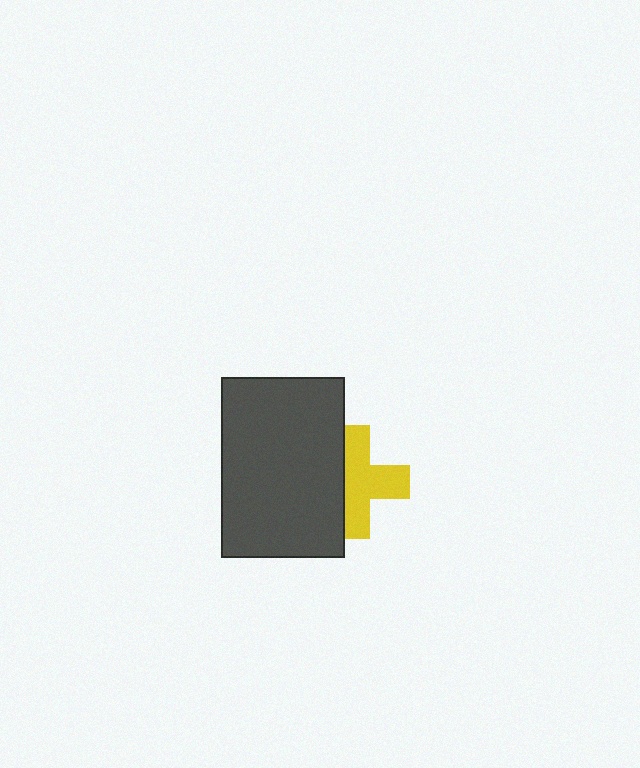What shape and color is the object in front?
The object in front is a dark gray rectangle.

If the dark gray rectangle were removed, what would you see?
You would see the complete yellow cross.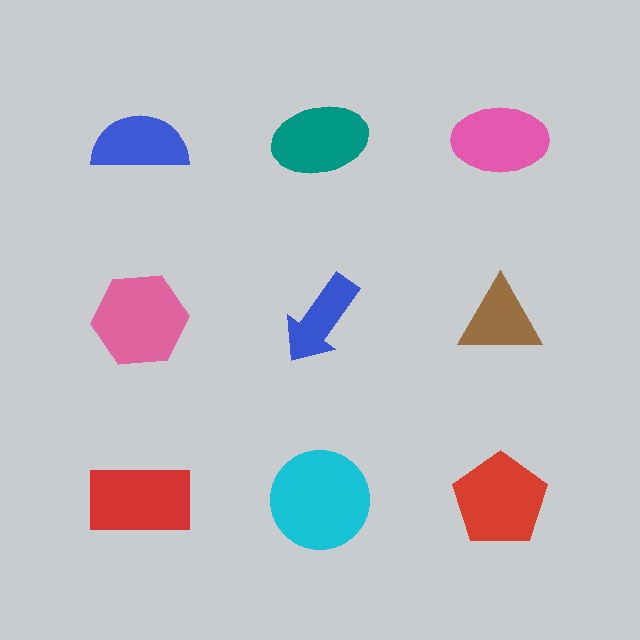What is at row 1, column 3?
A pink ellipse.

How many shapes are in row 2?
3 shapes.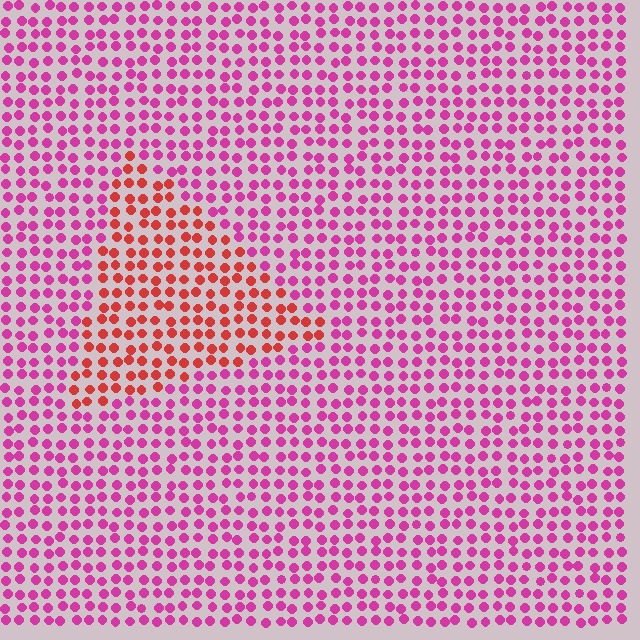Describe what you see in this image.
The image is filled with small magenta elements in a uniform arrangement. A triangle-shaped region is visible where the elements are tinted to a slightly different hue, forming a subtle color boundary.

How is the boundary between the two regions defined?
The boundary is defined purely by a slight shift in hue (about 42 degrees). Spacing, size, and orientation are identical on both sides.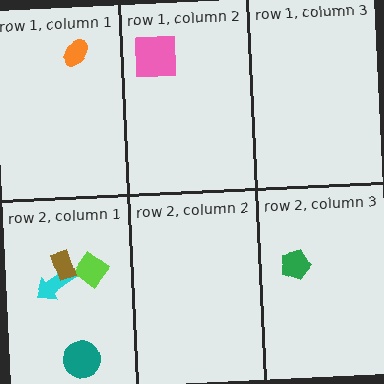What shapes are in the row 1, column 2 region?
The pink square.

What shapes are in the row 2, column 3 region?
The green pentagon.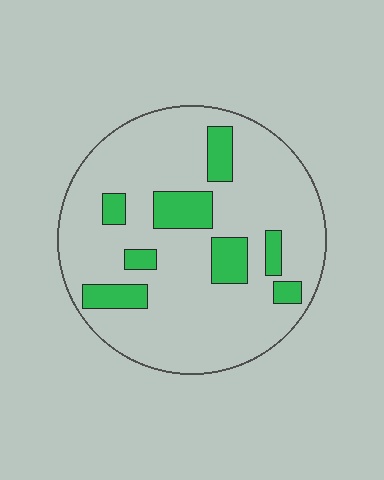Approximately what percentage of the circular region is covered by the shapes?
Approximately 20%.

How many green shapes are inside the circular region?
8.